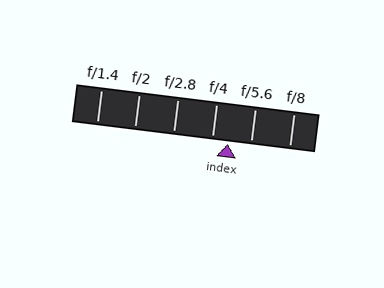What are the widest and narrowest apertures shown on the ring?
The widest aperture shown is f/1.4 and the narrowest is f/8.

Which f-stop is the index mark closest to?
The index mark is closest to f/4.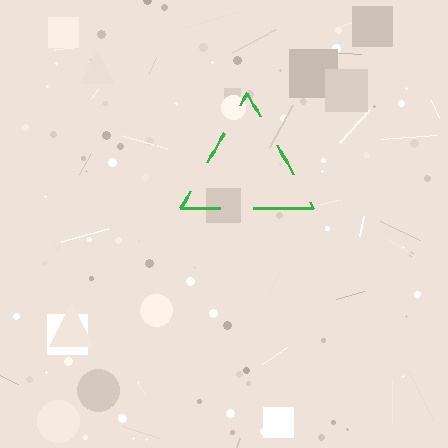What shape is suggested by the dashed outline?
The dashed outline suggests a triangle.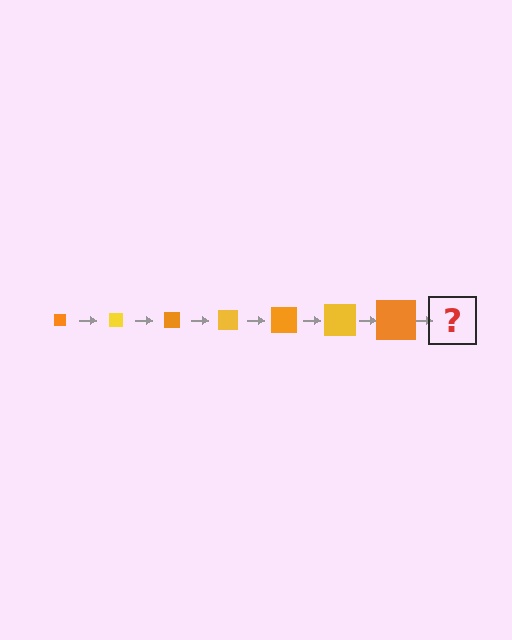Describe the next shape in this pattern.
It should be a yellow square, larger than the previous one.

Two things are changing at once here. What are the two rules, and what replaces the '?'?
The two rules are that the square grows larger each step and the color cycles through orange and yellow. The '?' should be a yellow square, larger than the previous one.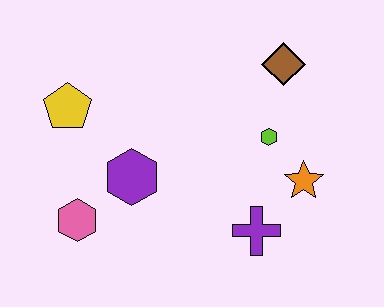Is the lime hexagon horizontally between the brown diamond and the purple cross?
Yes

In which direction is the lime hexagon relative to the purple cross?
The lime hexagon is above the purple cross.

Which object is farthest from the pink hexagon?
The brown diamond is farthest from the pink hexagon.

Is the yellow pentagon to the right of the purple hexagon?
No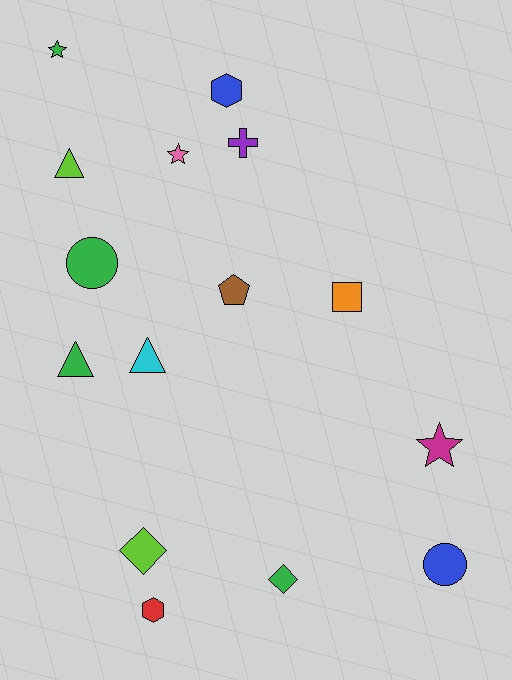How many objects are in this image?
There are 15 objects.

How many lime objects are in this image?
There are 2 lime objects.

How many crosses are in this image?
There is 1 cross.